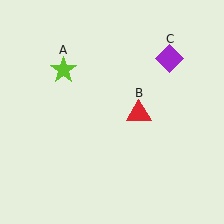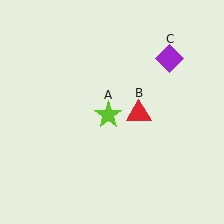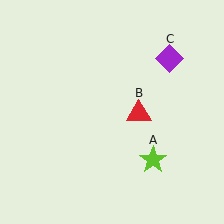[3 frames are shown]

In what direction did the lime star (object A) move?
The lime star (object A) moved down and to the right.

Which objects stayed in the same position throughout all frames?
Red triangle (object B) and purple diamond (object C) remained stationary.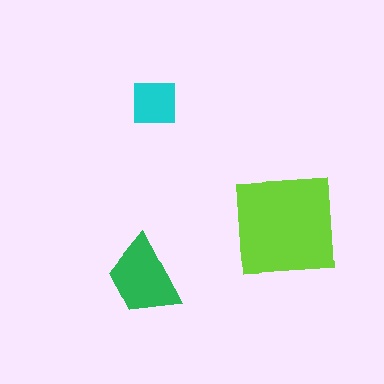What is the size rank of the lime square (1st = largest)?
1st.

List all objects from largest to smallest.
The lime square, the green trapezoid, the cyan square.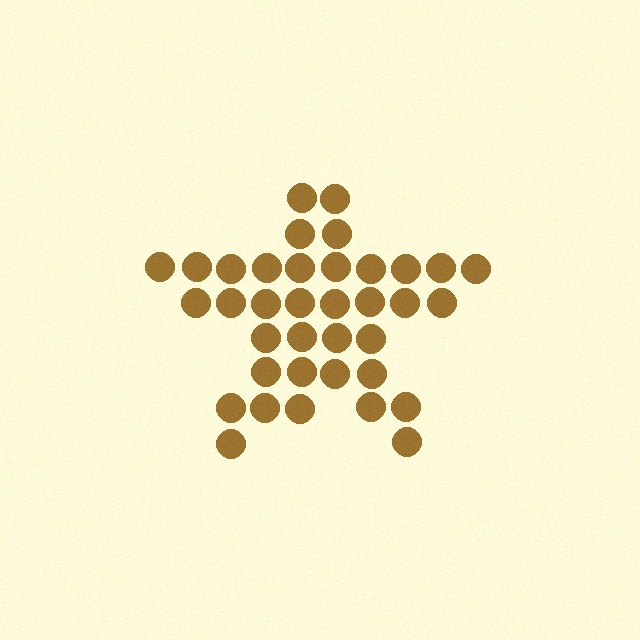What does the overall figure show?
The overall figure shows a star.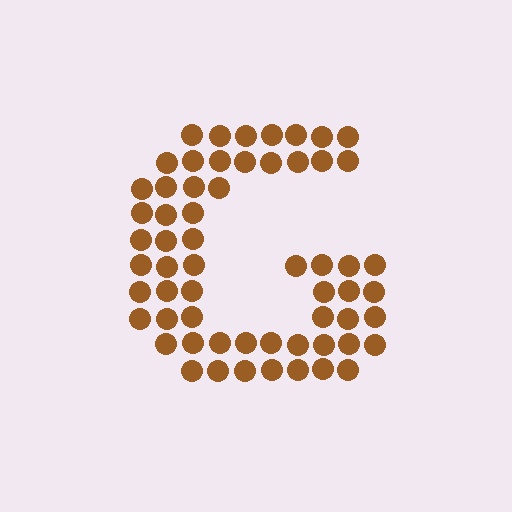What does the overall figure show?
The overall figure shows the letter G.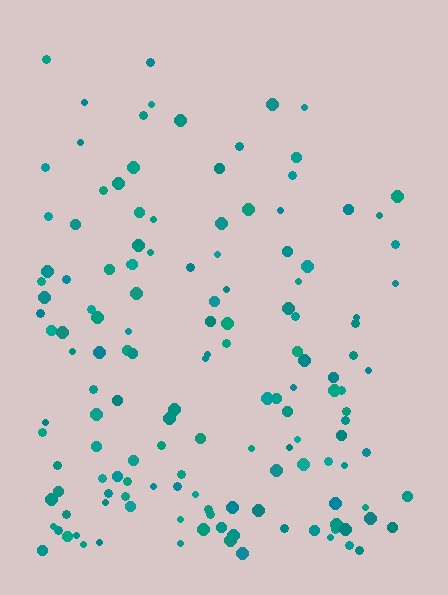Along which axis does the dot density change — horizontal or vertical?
Vertical.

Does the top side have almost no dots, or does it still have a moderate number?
Still a moderate number, just noticeably fewer than the bottom.